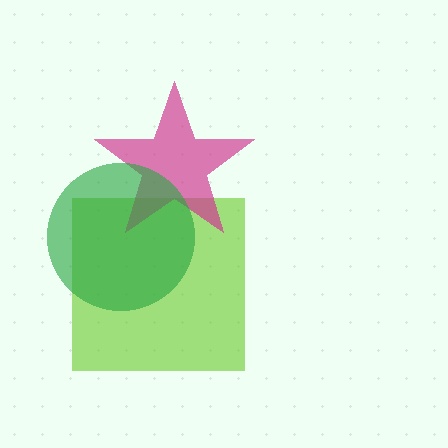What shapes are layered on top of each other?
The layered shapes are: a lime square, a magenta star, a green circle.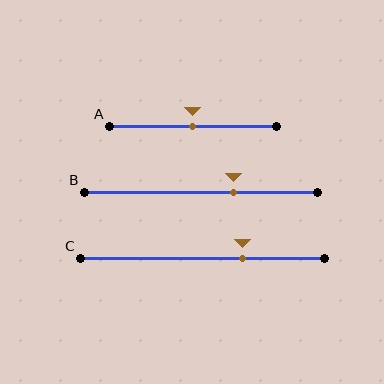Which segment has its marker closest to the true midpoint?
Segment A has its marker closest to the true midpoint.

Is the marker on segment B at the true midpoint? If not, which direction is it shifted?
No, the marker on segment B is shifted to the right by about 14% of the segment length.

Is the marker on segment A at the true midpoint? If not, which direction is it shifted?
Yes, the marker on segment A is at the true midpoint.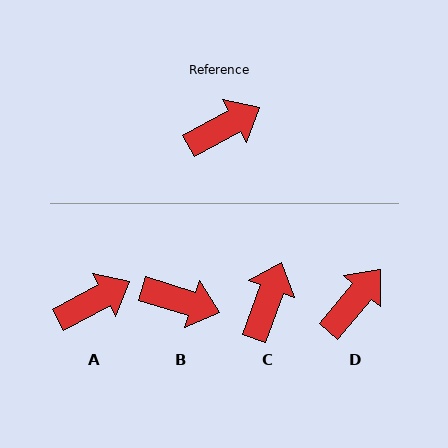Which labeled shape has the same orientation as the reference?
A.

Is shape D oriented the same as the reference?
No, it is off by about 21 degrees.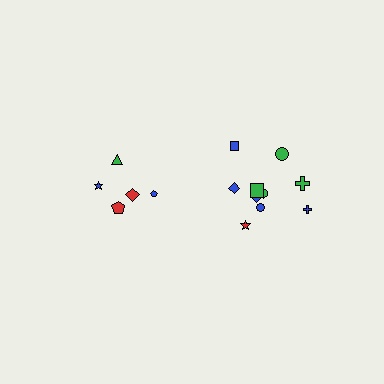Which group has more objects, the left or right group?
The right group.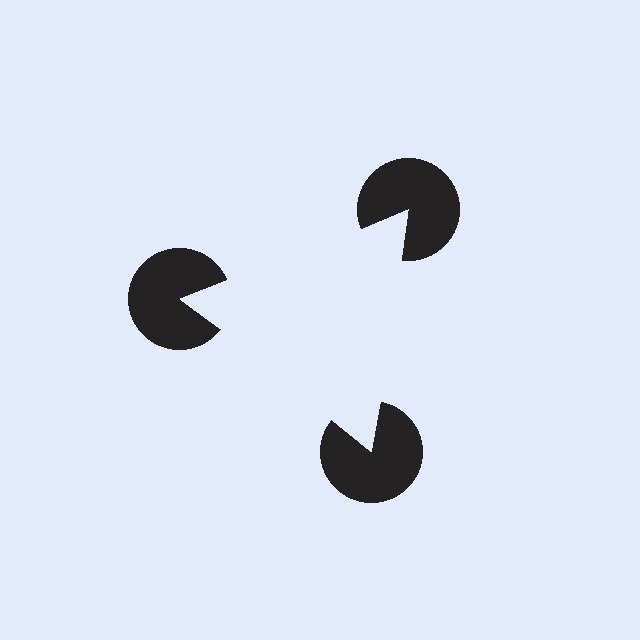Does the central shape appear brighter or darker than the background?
It typically appears slightly brighter than the background, even though no actual brightness change is drawn.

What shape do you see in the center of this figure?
An illusory triangle — its edges are inferred from the aligned wedge cuts in the pac-man discs, not physically drawn.